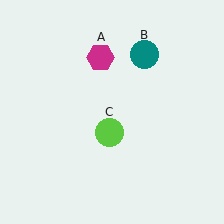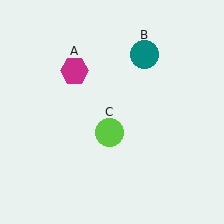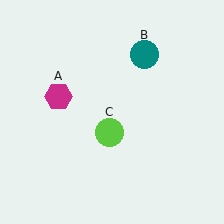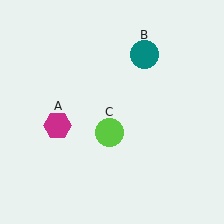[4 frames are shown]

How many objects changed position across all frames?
1 object changed position: magenta hexagon (object A).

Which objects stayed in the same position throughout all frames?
Teal circle (object B) and lime circle (object C) remained stationary.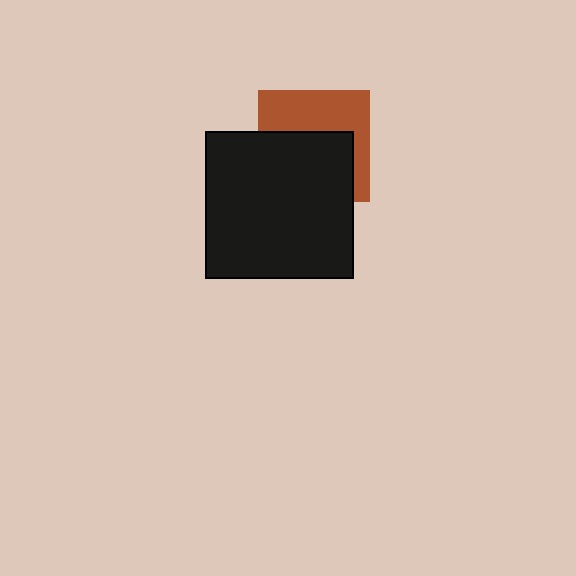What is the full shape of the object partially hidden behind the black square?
The partially hidden object is a brown square.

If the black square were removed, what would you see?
You would see the complete brown square.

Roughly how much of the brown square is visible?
About half of it is visible (roughly 46%).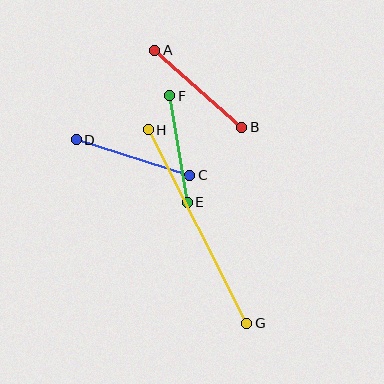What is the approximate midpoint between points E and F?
The midpoint is at approximately (179, 149) pixels.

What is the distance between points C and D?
The distance is approximately 119 pixels.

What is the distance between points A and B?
The distance is approximately 116 pixels.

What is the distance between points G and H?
The distance is approximately 217 pixels.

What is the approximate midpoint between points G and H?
The midpoint is at approximately (198, 227) pixels.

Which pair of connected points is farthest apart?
Points G and H are farthest apart.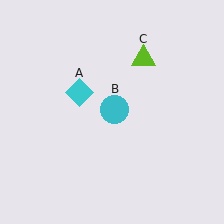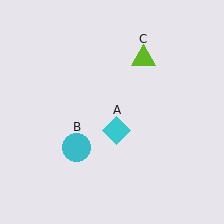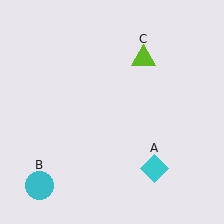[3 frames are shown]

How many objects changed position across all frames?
2 objects changed position: cyan diamond (object A), cyan circle (object B).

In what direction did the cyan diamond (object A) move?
The cyan diamond (object A) moved down and to the right.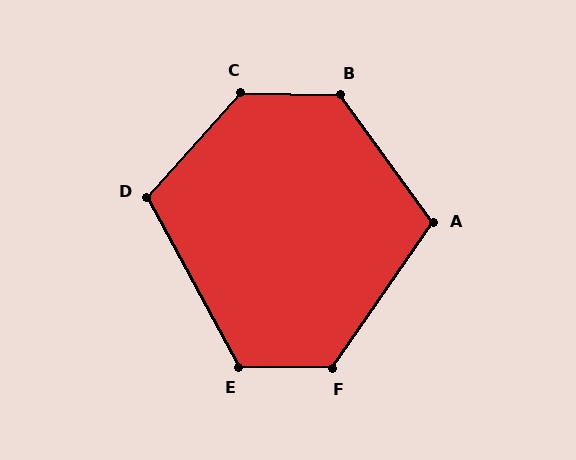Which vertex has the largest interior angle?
C, at approximately 131 degrees.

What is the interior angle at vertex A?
Approximately 109 degrees (obtuse).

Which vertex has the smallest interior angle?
D, at approximately 109 degrees.